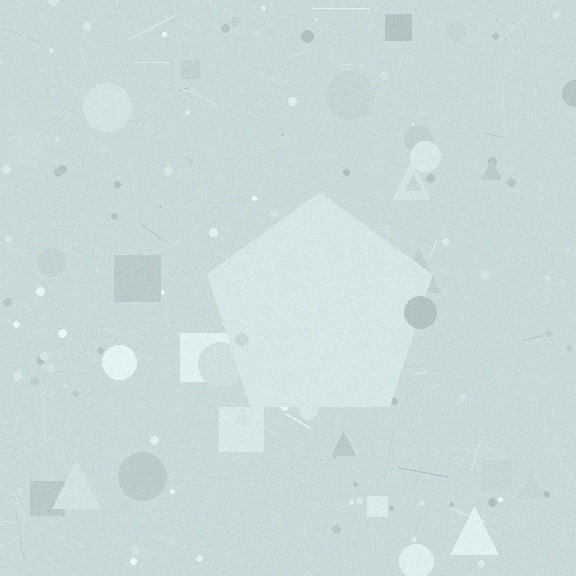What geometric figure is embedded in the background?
A pentagon is embedded in the background.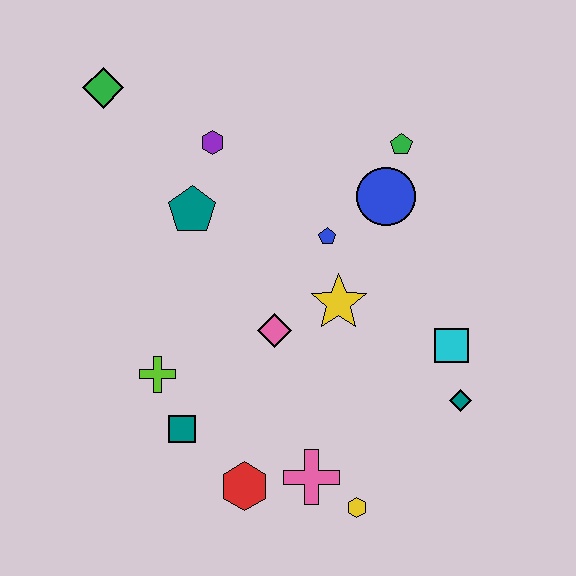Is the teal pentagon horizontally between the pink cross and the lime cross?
Yes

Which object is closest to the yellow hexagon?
The pink cross is closest to the yellow hexagon.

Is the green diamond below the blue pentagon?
No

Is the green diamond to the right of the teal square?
No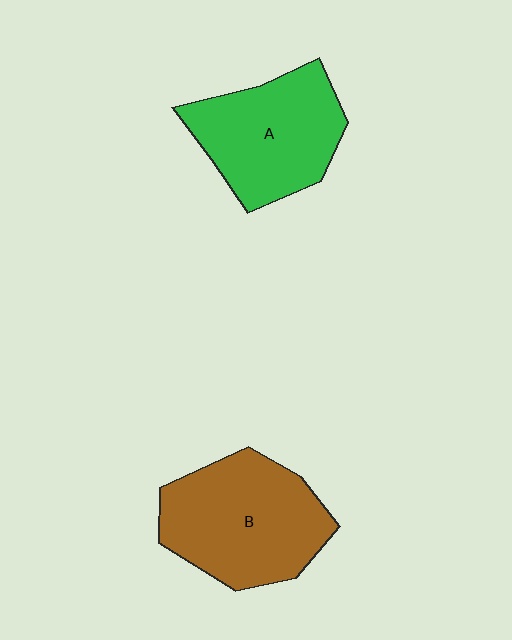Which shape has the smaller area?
Shape A (green).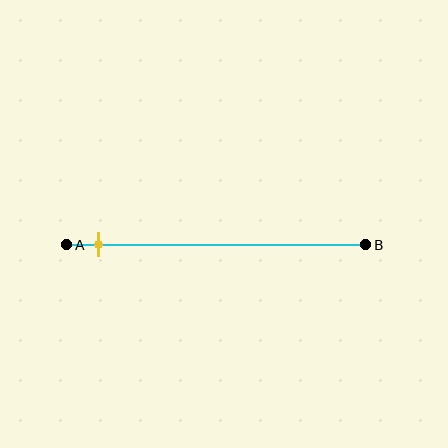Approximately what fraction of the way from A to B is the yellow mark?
The yellow mark is approximately 10% of the way from A to B.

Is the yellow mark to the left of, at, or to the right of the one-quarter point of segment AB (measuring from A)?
The yellow mark is to the left of the one-quarter point of segment AB.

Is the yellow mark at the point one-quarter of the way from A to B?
No, the mark is at about 10% from A, not at the 25% one-quarter point.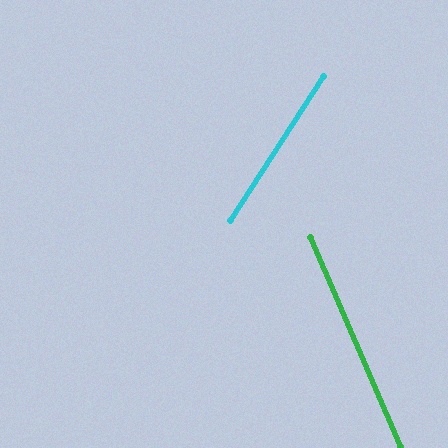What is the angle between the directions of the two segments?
Approximately 56 degrees.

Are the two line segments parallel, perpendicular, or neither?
Neither parallel nor perpendicular — they differ by about 56°.